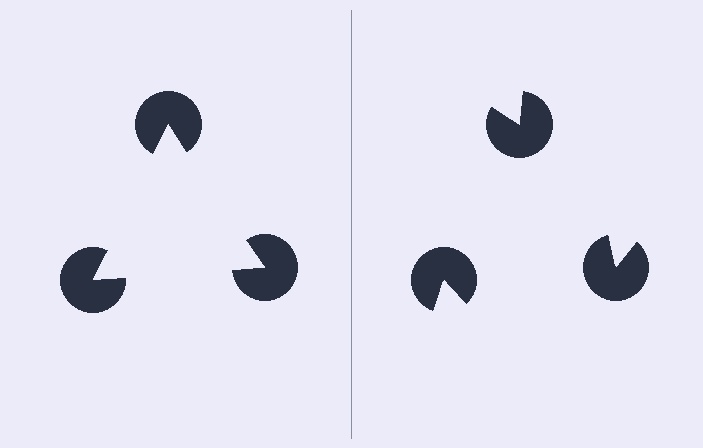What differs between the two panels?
The pac-man discs are positioned identically on both sides; only the wedge orientations differ. On the left they align to a triangle; on the right they are misaligned.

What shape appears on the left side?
An illusory triangle.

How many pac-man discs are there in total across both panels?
6 — 3 on each side.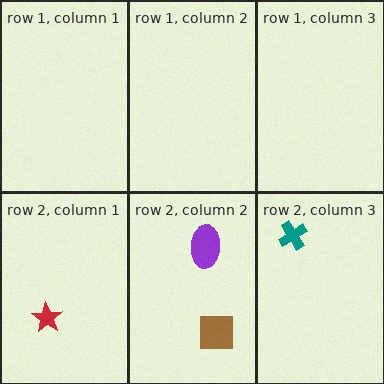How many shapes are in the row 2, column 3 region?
1.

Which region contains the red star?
The row 2, column 1 region.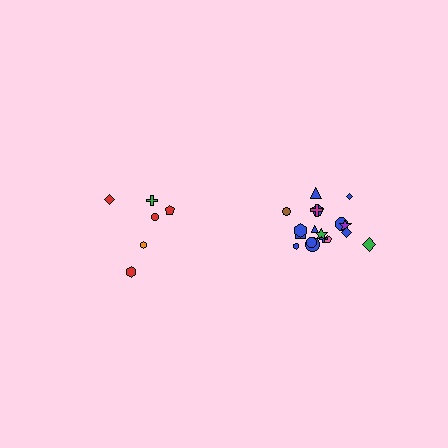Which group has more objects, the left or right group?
The right group.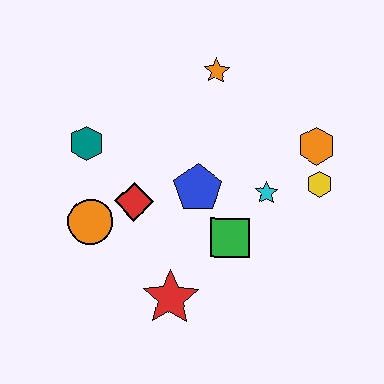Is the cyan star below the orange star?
Yes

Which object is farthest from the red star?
The orange star is farthest from the red star.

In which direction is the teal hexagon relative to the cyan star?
The teal hexagon is to the left of the cyan star.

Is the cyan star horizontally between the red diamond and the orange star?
No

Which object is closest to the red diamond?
The orange circle is closest to the red diamond.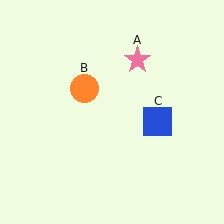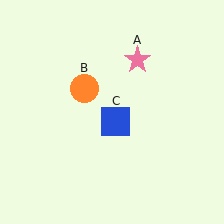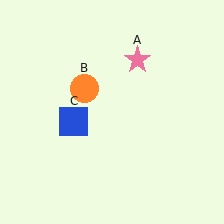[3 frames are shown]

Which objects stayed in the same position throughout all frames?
Pink star (object A) and orange circle (object B) remained stationary.